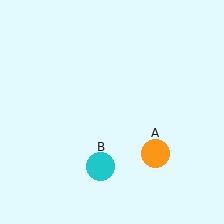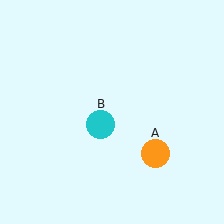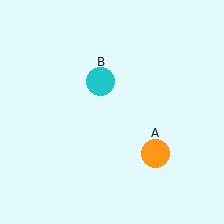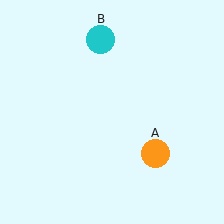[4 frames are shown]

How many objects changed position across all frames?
1 object changed position: cyan circle (object B).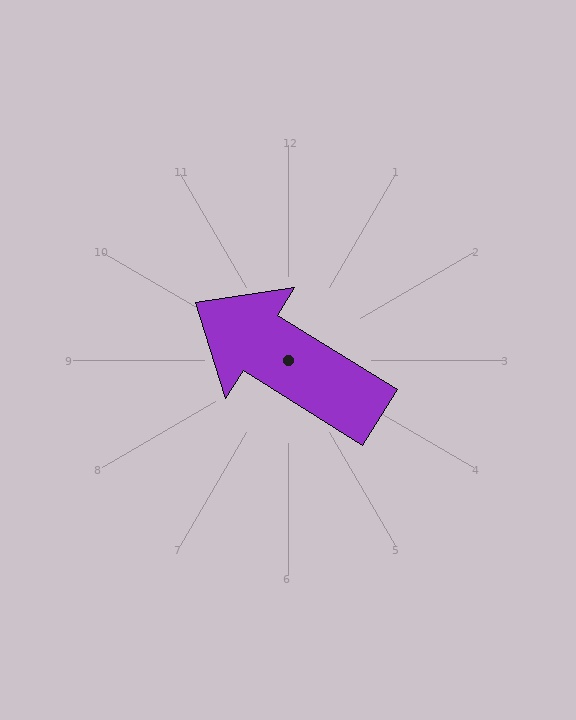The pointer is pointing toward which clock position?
Roughly 10 o'clock.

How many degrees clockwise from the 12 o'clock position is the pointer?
Approximately 302 degrees.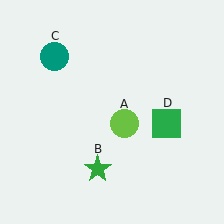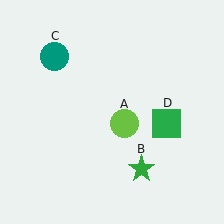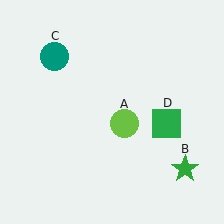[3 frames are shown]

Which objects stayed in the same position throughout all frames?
Lime circle (object A) and teal circle (object C) and green square (object D) remained stationary.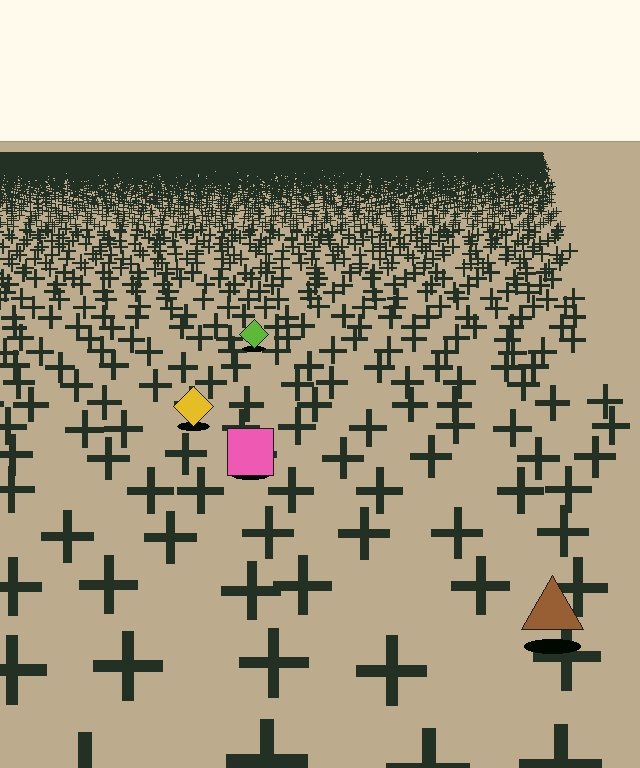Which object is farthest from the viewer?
The lime diamond is farthest from the viewer. It appears smaller and the ground texture around it is denser.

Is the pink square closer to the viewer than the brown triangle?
No. The brown triangle is closer — you can tell from the texture gradient: the ground texture is coarser near it.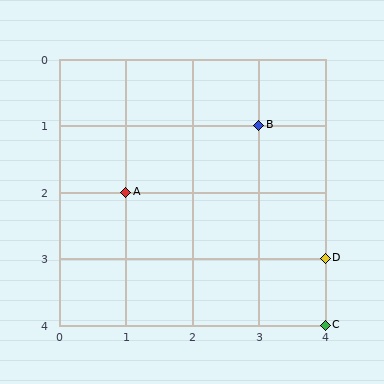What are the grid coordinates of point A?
Point A is at grid coordinates (1, 2).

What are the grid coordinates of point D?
Point D is at grid coordinates (4, 3).